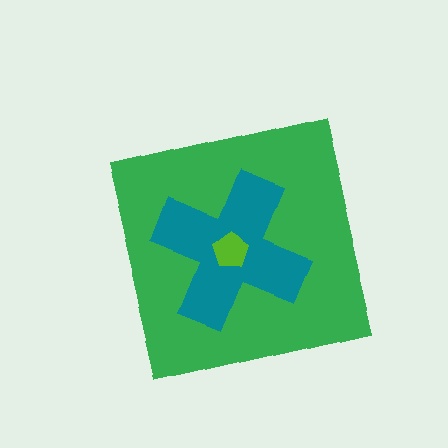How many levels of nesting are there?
3.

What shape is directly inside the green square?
The teal cross.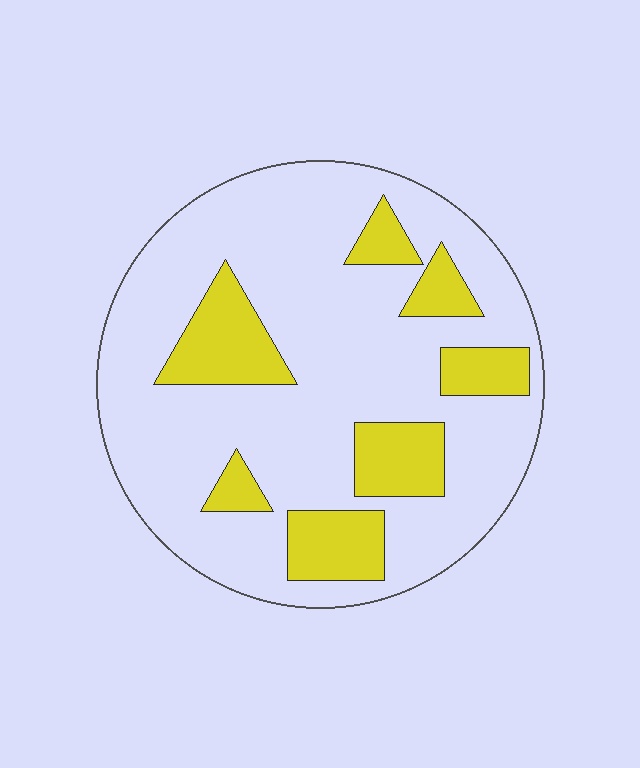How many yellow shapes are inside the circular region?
7.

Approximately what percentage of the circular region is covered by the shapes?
Approximately 25%.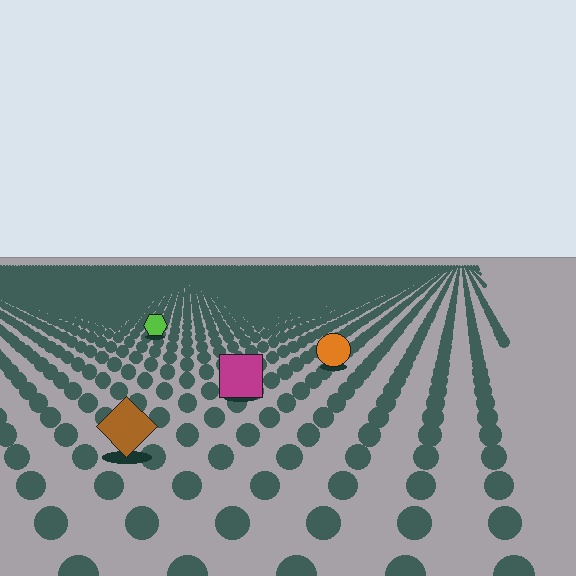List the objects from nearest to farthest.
From nearest to farthest: the brown diamond, the magenta square, the orange circle, the lime hexagon.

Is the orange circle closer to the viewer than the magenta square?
No. The magenta square is closer — you can tell from the texture gradient: the ground texture is coarser near it.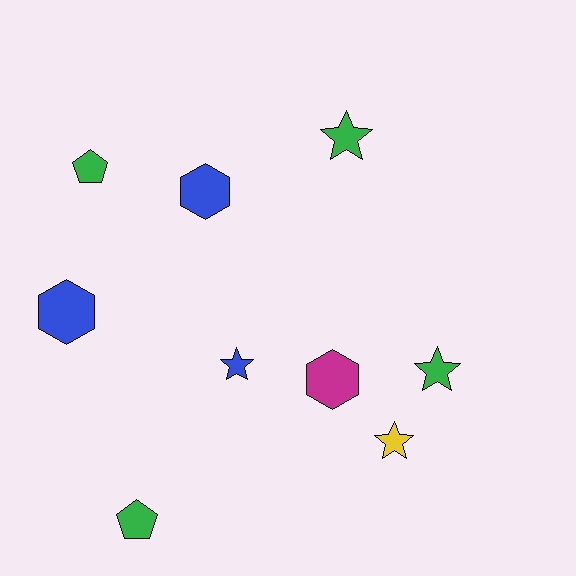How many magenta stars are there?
There are no magenta stars.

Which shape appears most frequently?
Star, with 4 objects.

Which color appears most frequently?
Green, with 4 objects.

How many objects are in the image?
There are 9 objects.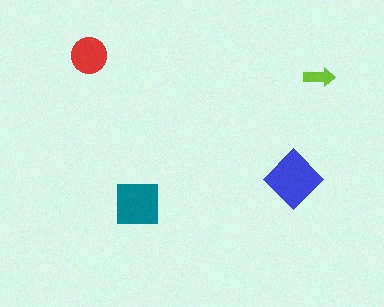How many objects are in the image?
There are 4 objects in the image.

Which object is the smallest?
The lime arrow.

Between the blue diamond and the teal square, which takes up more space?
The blue diamond.